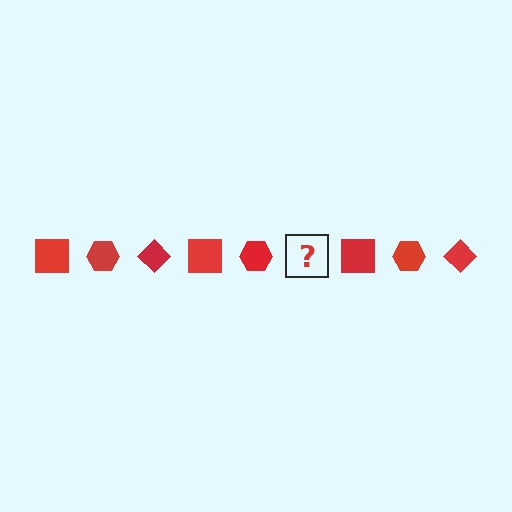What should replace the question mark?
The question mark should be replaced with a red diamond.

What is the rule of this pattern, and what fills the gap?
The rule is that the pattern cycles through square, hexagon, diamond shapes in red. The gap should be filled with a red diamond.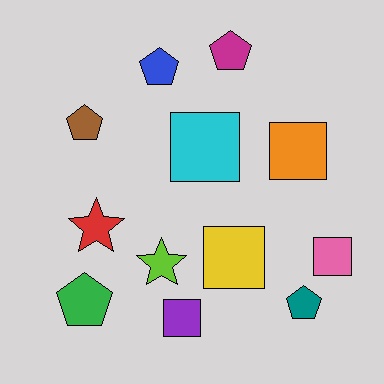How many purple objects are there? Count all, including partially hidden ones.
There is 1 purple object.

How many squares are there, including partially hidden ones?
There are 5 squares.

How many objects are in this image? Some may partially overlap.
There are 12 objects.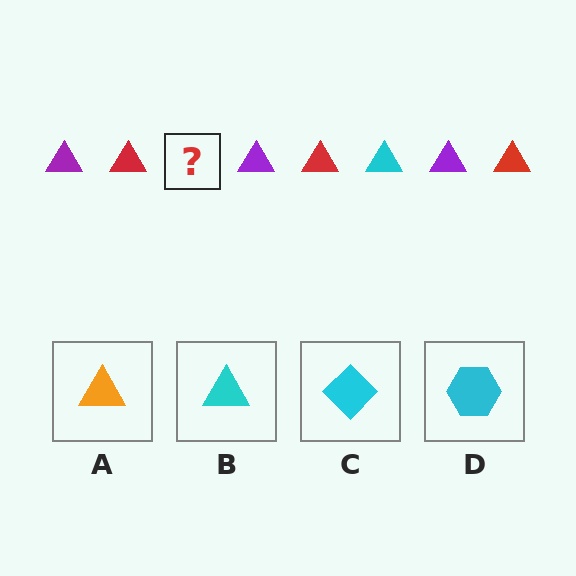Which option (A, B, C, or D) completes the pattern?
B.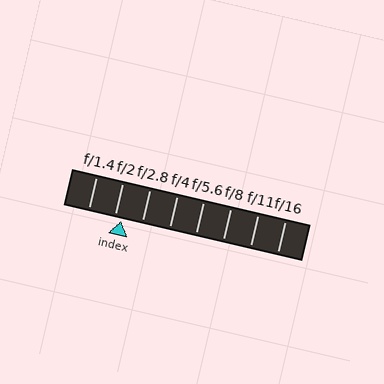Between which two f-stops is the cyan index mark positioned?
The index mark is between f/2 and f/2.8.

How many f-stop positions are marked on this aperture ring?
There are 8 f-stop positions marked.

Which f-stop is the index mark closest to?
The index mark is closest to f/2.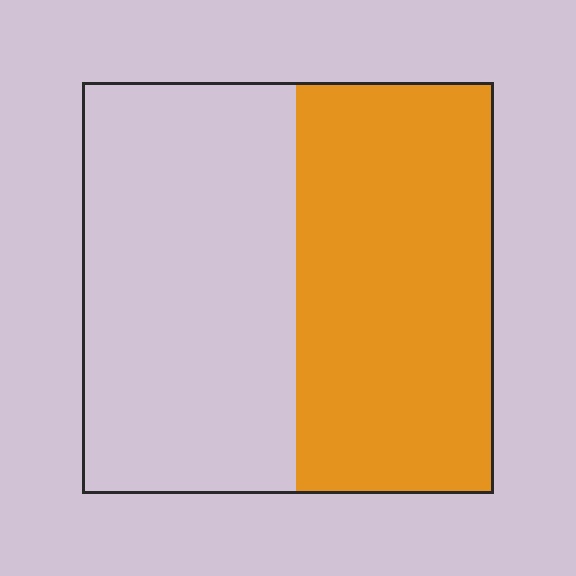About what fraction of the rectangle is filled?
About one half (1/2).